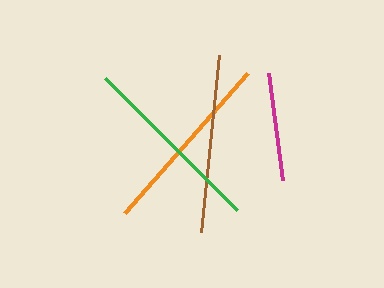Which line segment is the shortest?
The magenta line is the shortest at approximately 108 pixels.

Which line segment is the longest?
The green line is the longest at approximately 187 pixels.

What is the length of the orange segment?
The orange segment is approximately 186 pixels long.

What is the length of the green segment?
The green segment is approximately 187 pixels long.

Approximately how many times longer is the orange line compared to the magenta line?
The orange line is approximately 1.7 times the length of the magenta line.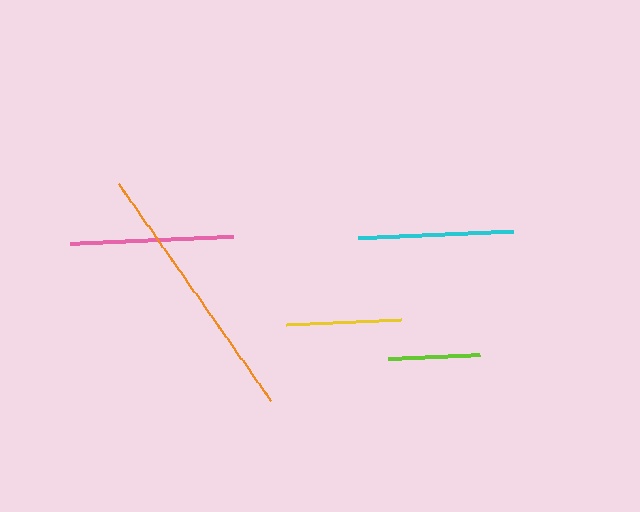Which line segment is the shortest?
The lime line is the shortest at approximately 92 pixels.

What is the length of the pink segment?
The pink segment is approximately 163 pixels long.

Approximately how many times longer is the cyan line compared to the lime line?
The cyan line is approximately 1.7 times the length of the lime line.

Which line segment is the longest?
The orange line is the longest at approximately 266 pixels.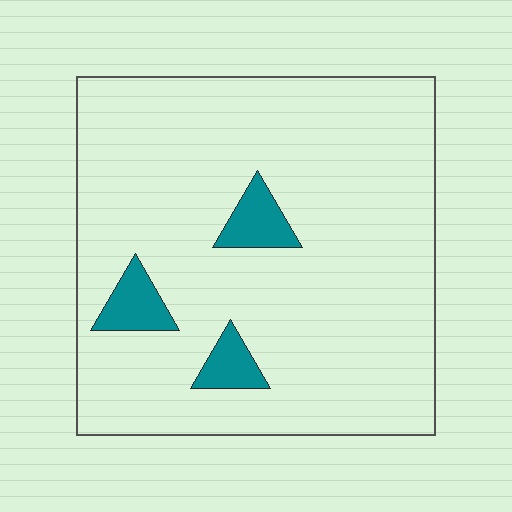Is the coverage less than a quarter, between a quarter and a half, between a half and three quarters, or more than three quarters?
Less than a quarter.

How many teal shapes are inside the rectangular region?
3.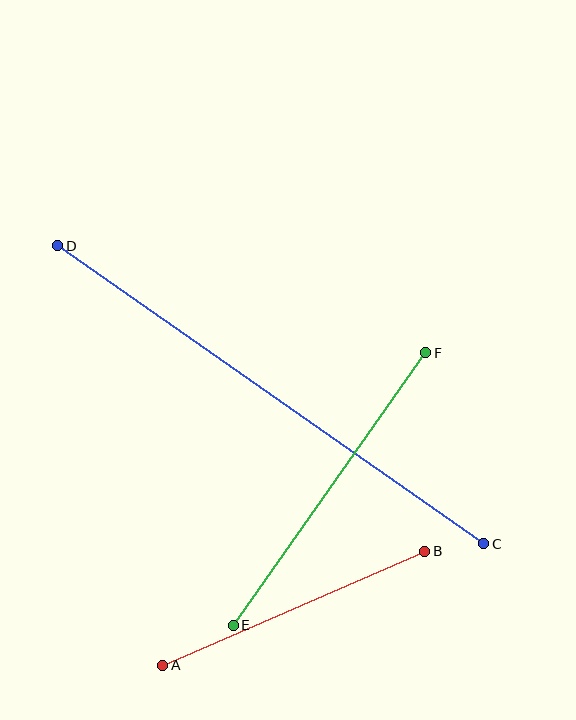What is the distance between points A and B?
The distance is approximately 285 pixels.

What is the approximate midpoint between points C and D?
The midpoint is at approximately (271, 395) pixels.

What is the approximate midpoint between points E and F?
The midpoint is at approximately (329, 489) pixels.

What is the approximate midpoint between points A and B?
The midpoint is at approximately (294, 608) pixels.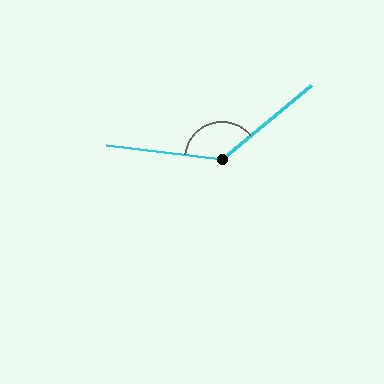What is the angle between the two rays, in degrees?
Approximately 134 degrees.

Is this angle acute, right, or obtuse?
It is obtuse.